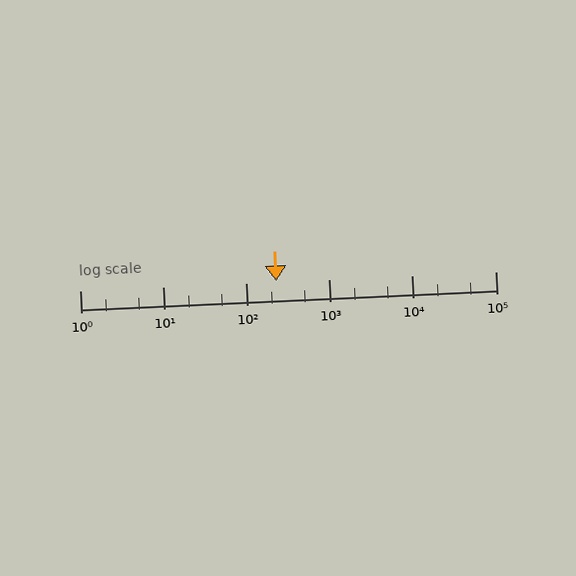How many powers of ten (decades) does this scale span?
The scale spans 5 decades, from 1 to 100000.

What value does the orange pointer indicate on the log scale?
The pointer indicates approximately 230.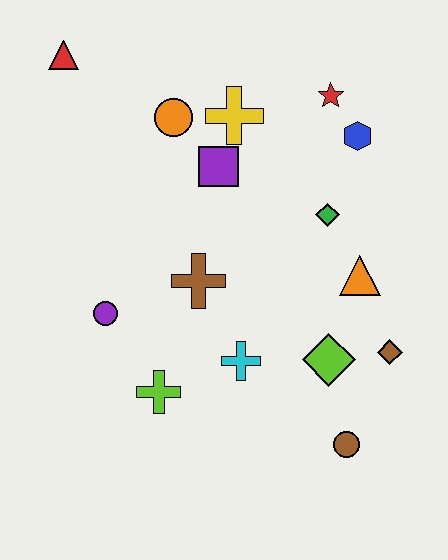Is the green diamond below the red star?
Yes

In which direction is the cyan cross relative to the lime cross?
The cyan cross is to the right of the lime cross.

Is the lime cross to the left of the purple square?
Yes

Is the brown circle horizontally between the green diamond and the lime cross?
No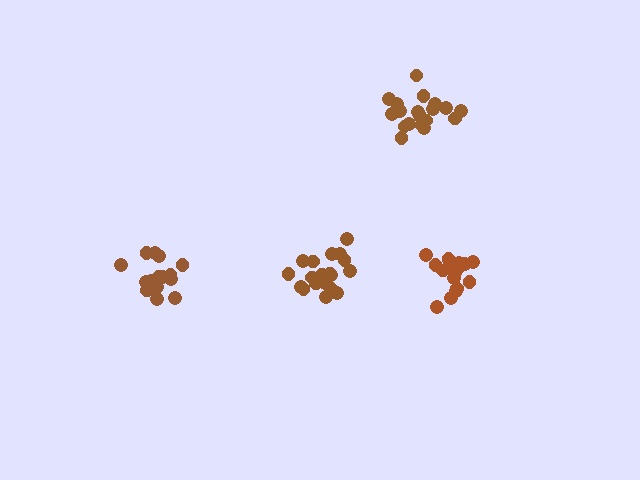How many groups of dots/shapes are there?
There are 4 groups.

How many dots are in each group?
Group 1: 19 dots, Group 2: 16 dots, Group 3: 19 dots, Group 4: 16 dots (70 total).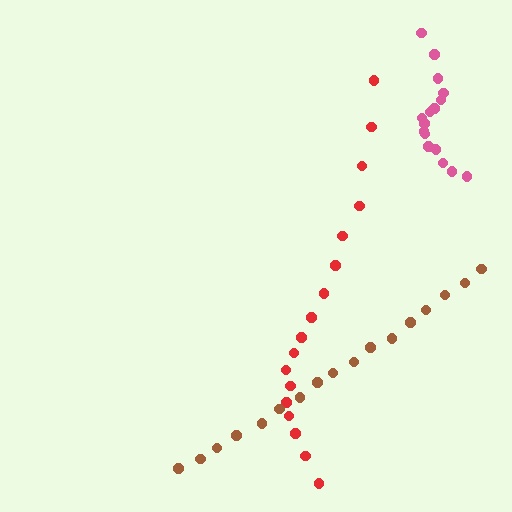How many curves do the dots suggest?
There are 3 distinct paths.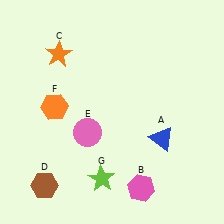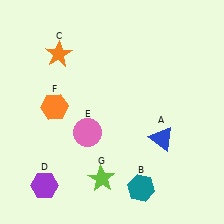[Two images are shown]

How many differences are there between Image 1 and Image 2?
There are 2 differences between the two images.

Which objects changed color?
B changed from pink to teal. D changed from brown to purple.